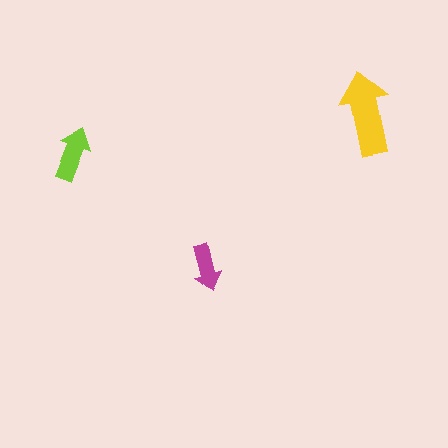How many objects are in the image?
There are 3 objects in the image.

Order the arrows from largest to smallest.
the yellow one, the lime one, the magenta one.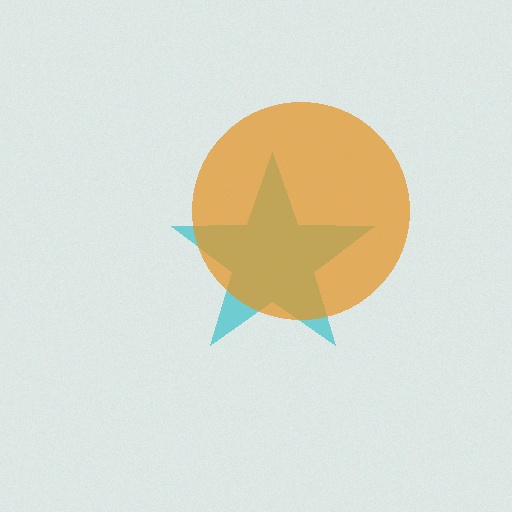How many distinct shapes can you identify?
There are 2 distinct shapes: a cyan star, an orange circle.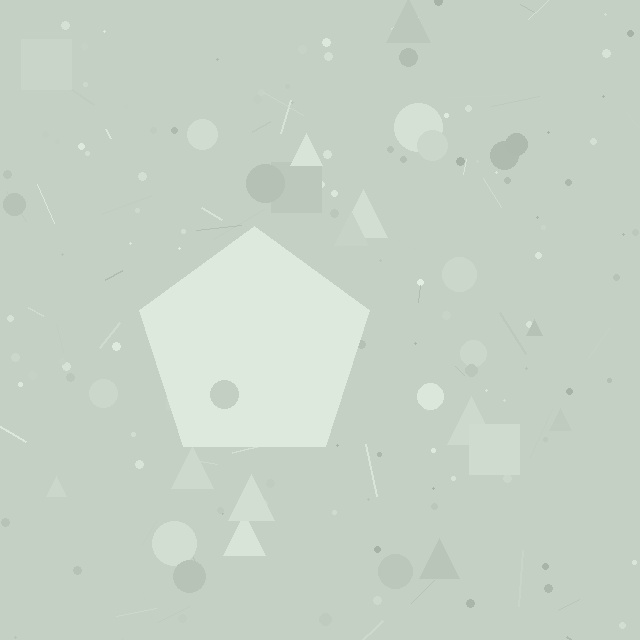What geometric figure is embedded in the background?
A pentagon is embedded in the background.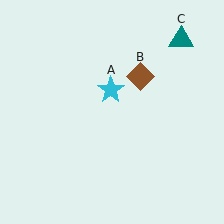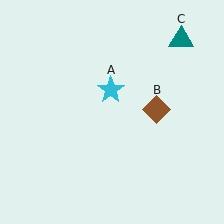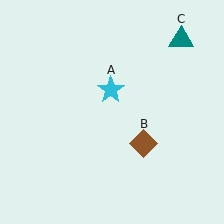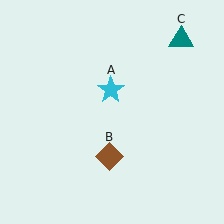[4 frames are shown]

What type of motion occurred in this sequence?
The brown diamond (object B) rotated clockwise around the center of the scene.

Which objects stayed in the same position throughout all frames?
Cyan star (object A) and teal triangle (object C) remained stationary.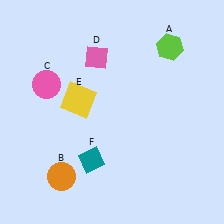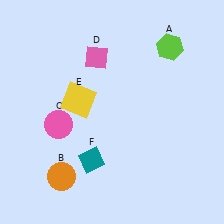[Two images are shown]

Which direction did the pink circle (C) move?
The pink circle (C) moved down.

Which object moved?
The pink circle (C) moved down.